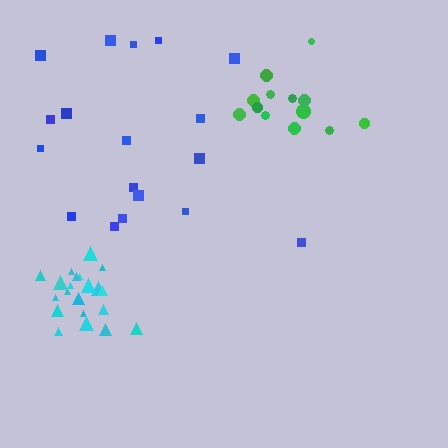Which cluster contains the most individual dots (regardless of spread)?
Cyan (21).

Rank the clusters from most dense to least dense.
cyan, green, blue.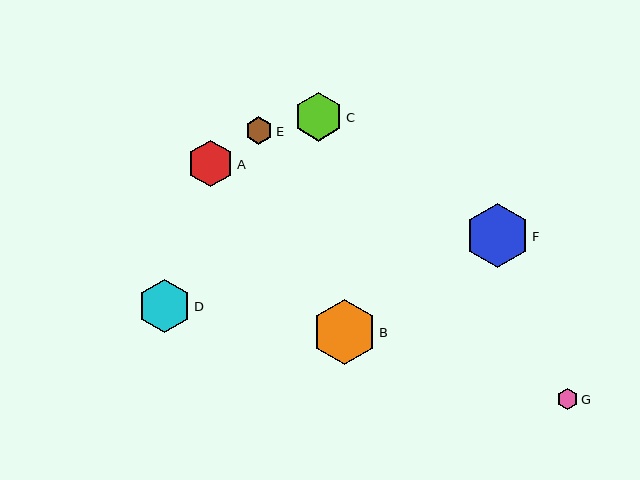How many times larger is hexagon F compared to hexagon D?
Hexagon F is approximately 1.2 times the size of hexagon D.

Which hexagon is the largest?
Hexagon B is the largest with a size of approximately 64 pixels.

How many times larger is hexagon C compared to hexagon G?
Hexagon C is approximately 2.4 times the size of hexagon G.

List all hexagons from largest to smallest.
From largest to smallest: B, F, D, C, A, E, G.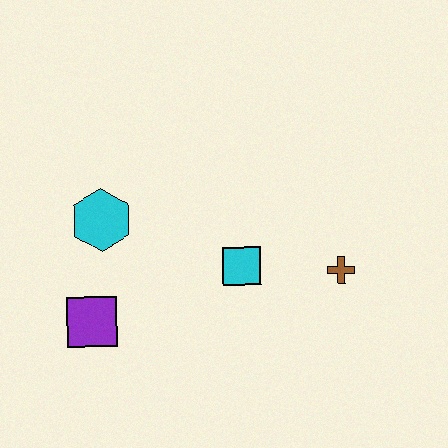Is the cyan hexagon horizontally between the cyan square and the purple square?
Yes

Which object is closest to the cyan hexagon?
The purple square is closest to the cyan hexagon.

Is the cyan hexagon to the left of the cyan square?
Yes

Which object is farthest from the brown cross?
The purple square is farthest from the brown cross.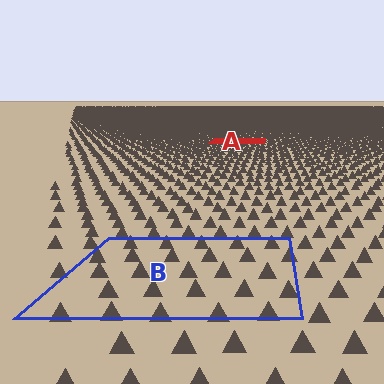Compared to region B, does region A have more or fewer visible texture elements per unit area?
Region A has more texture elements per unit area — they are packed more densely because it is farther away.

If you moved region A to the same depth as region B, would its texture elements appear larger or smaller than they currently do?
They would appear larger. At a closer depth, the same texture elements are projected at a bigger on-screen size.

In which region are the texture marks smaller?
The texture marks are smaller in region A, because it is farther away.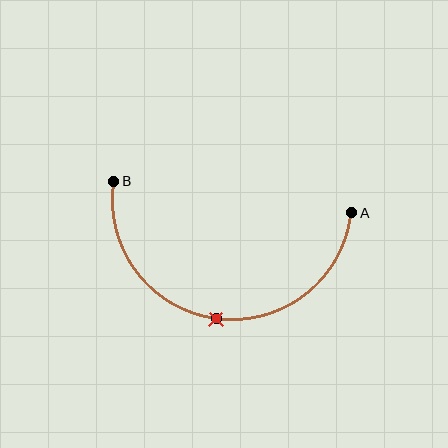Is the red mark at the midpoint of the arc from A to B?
Yes. The red mark lies on the arc at equal arc-length from both A and B — it is the arc midpoint.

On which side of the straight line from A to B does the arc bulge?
The arc bulges below the straight line connecting A and B.